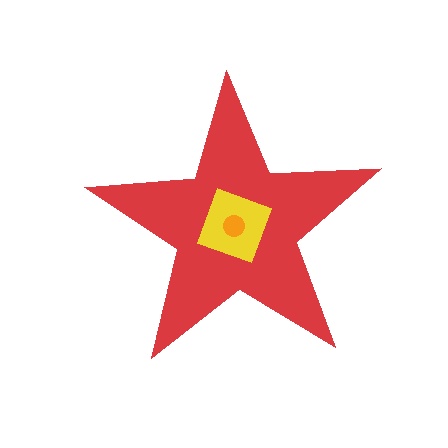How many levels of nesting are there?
3.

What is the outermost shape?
The red star.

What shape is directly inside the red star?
The yellow diamond.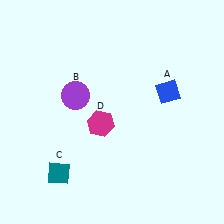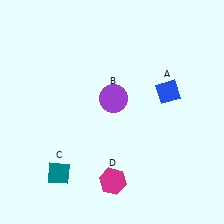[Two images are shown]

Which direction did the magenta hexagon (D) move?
The magenta hexagon (D) moved down.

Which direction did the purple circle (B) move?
The purple circle (B) moved right.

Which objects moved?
The objects that moved are: the purple circle (B), the magenta hexagon (D).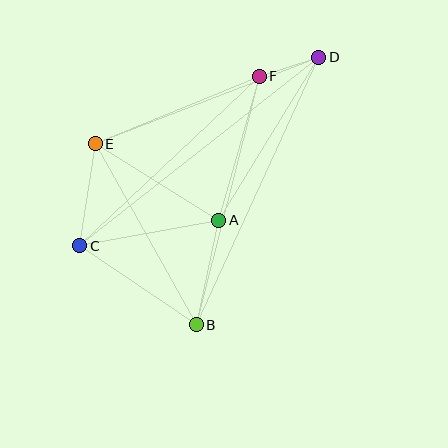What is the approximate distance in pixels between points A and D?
The distance between A and D is approximately 191 pixels.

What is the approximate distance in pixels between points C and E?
The distance between C and E is approximately 104 pixels.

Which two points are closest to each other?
Points D and F are closest to each other.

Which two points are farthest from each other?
Points C and D are farthest from each other.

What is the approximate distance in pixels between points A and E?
The distance between A and E is approximately 146 pixels.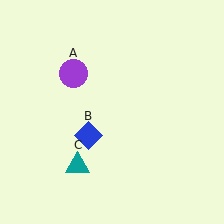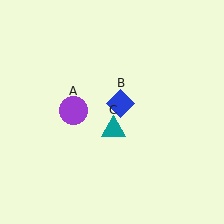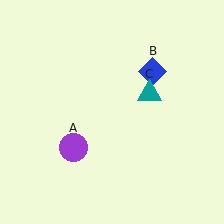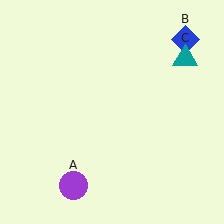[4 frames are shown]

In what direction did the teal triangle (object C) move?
The teal triangle (object C) moved up and to the right.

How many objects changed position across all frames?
3 objects changed position: purple circle (object A), blue diamond (object B), teal triangle (object C).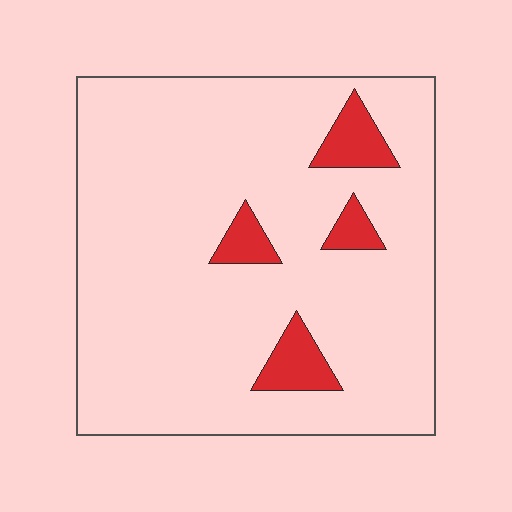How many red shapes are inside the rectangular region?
4.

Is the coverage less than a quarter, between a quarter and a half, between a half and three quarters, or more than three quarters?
Less than a quarter.